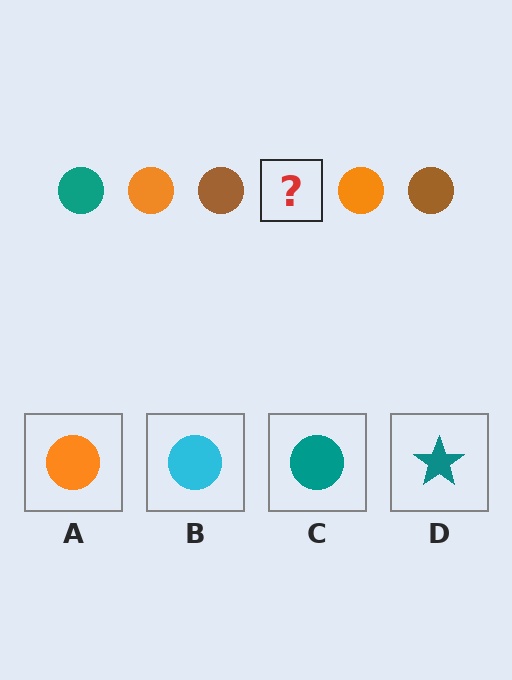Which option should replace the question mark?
Option C.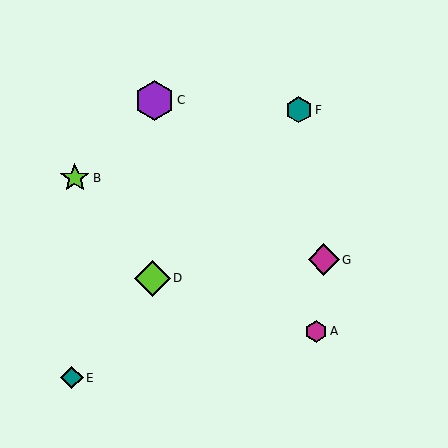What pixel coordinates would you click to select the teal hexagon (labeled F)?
Click at (299, 110) to select the teal hexagon F.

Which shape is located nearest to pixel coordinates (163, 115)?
The purple hexagon (labeled C) at (155, 101) is nearest to that location.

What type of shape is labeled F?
Shape F is a teal hexagon.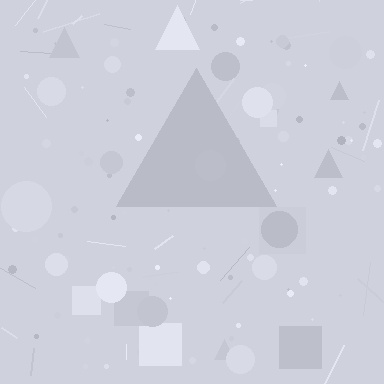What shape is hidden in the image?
A triangle is hidden in the image.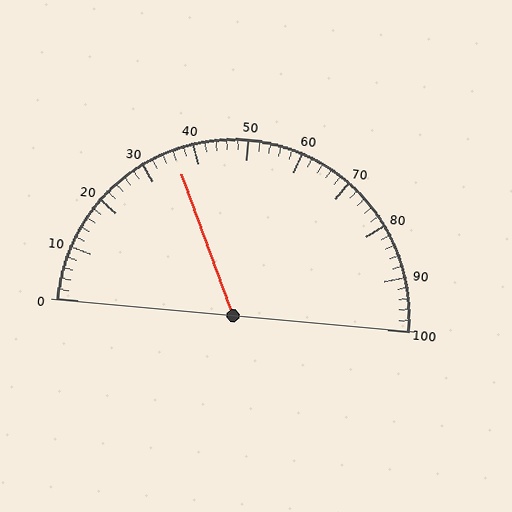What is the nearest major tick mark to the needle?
The nearest major tick mark is 40.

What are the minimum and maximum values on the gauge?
The gauge ranges from 0 to 100.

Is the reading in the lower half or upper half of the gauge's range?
The reading is in the lower half of the range (0 to 100).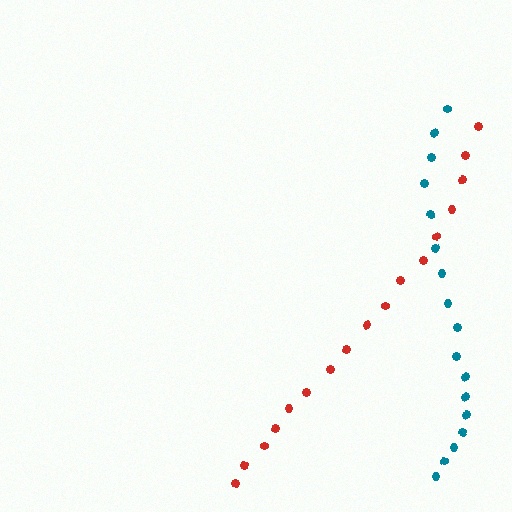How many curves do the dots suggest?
There are 2 distinct paths.